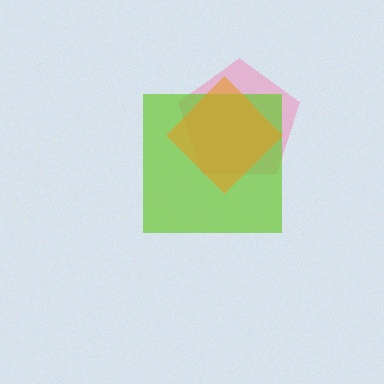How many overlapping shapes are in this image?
There are 3 overlapping shapes in the image.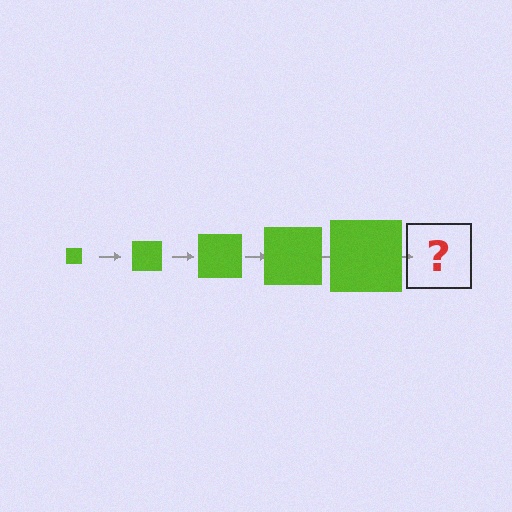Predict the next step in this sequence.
The next step is a lime square, larger than the previous one.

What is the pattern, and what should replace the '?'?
The pattern is that the square gets progressively larger each step. The '?' should be a lime square, larger than the previous one.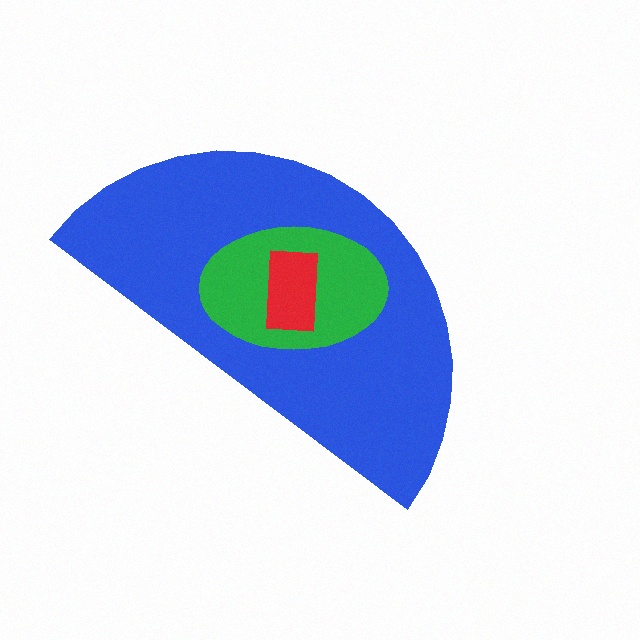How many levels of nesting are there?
3.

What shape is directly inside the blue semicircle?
The green ellipse.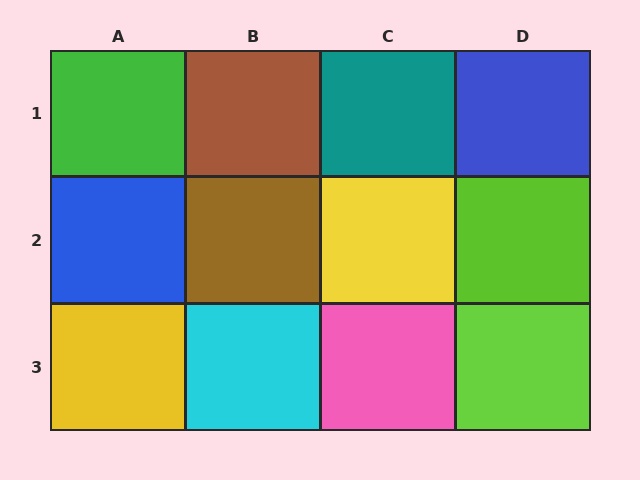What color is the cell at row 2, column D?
Lime.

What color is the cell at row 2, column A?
Blue.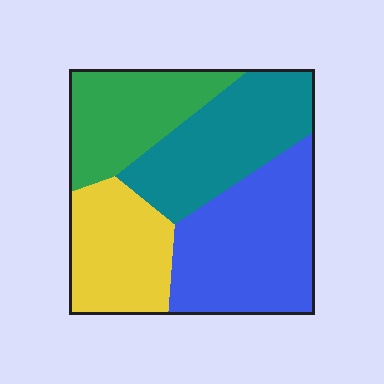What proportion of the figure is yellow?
Yellow covers around 20% of the figure.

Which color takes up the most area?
Blue, at roughly 30%.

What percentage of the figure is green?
Green covers 21% of the figure.